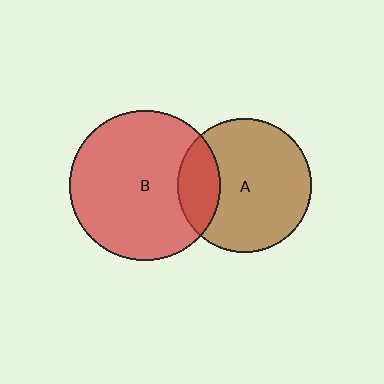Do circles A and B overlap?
Yes.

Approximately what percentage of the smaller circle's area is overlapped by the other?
Approximately 20%.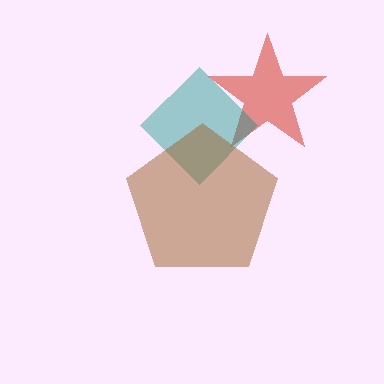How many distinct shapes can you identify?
There are 3 distinct shapes: a red star, a teal diamond, a brown pentagon.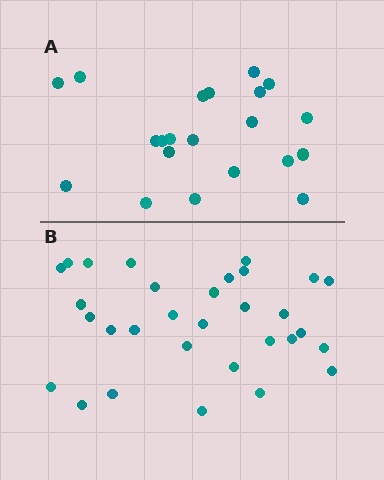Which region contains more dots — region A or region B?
Region B (the bottom region) has more dots.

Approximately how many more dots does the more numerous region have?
Region B has roughly 10 or so more dots than region A.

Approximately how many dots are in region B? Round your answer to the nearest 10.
About 30 dots. (The exact count is 31, which rounds to 30.)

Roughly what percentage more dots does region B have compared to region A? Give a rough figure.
About 50% more.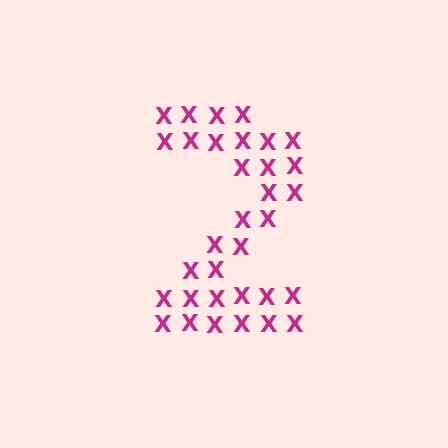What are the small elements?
The small elements are letter X's.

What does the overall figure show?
The overall figure shows the digit 2.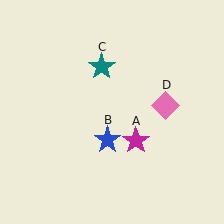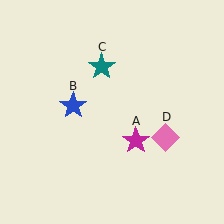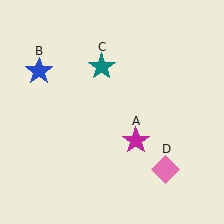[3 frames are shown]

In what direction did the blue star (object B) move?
The blue star (object B) moved up and to the left.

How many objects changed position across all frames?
2 objects changed position: blue star (object B), pink diamond (object D).